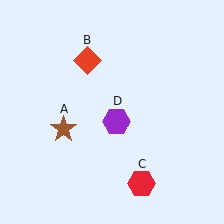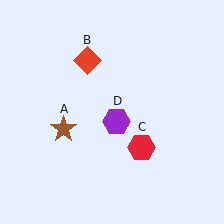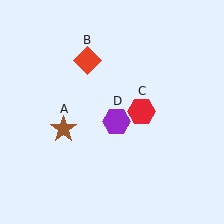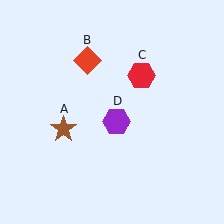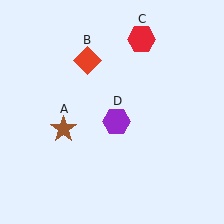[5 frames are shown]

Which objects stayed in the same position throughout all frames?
Brown star (object A) and red diamond (object B) and purple hexagon (object D) remained stationary.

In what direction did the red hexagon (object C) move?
The red hexagon (object C) moved up.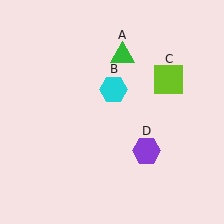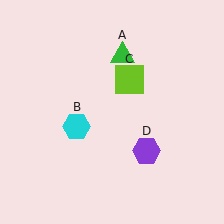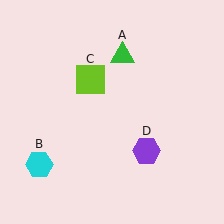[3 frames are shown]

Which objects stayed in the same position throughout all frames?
Green triangle (object A) and purple hexagon (object D) remained stationary.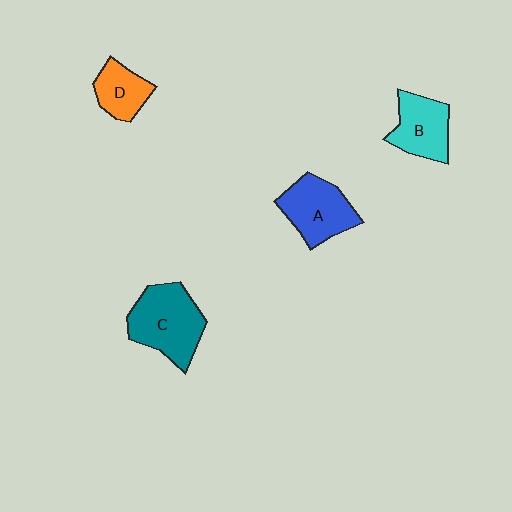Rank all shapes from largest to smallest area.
From largest to smallest: C (teal), A (blue), B (cyan), D (orange).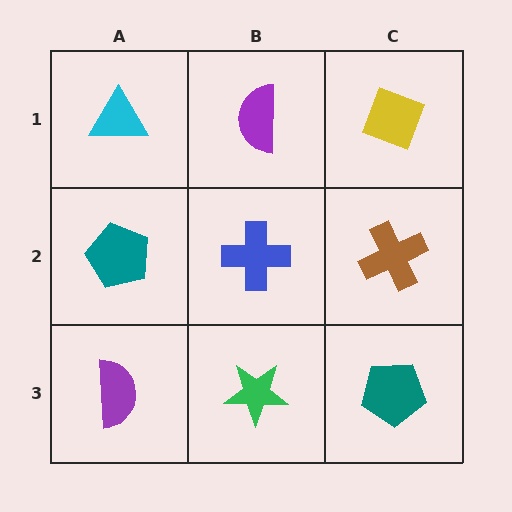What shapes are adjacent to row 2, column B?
A purple semicircle (row 1, column B), a green star (row 3, column B), a teal pentagon (row 2, column A), a brown cross (row 2, column C).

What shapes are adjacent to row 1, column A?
A teal pentagon (row 2, column A), a purple semicircle (row 1, column B).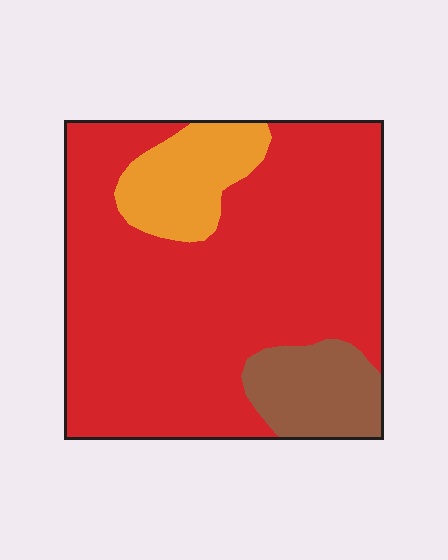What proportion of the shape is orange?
Orange covers roughly 10% of the shape.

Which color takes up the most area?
Red, at roughly 75%.